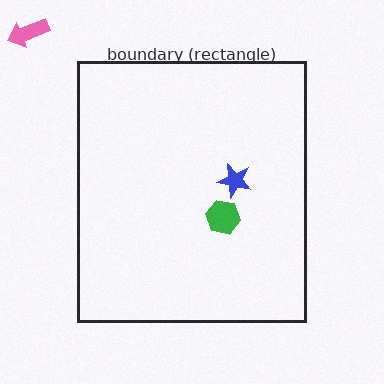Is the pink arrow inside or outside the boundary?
Outside.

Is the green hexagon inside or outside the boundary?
Inside.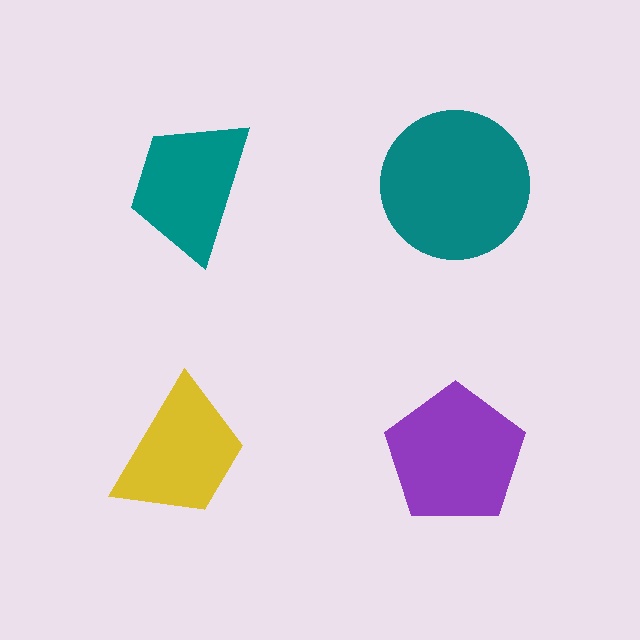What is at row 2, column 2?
A purple pentagon.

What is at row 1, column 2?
A teal circle.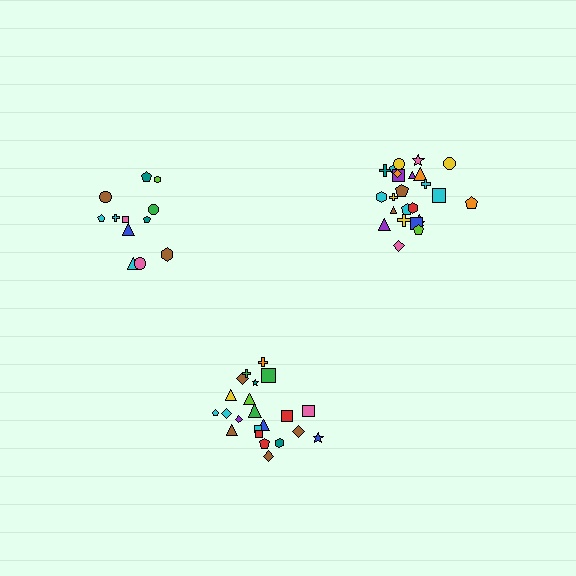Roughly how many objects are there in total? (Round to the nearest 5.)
Roughly 60 objects in total.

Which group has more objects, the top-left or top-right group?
The top-right group.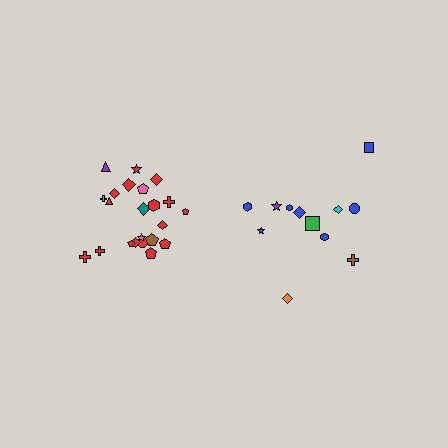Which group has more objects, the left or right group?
The left group.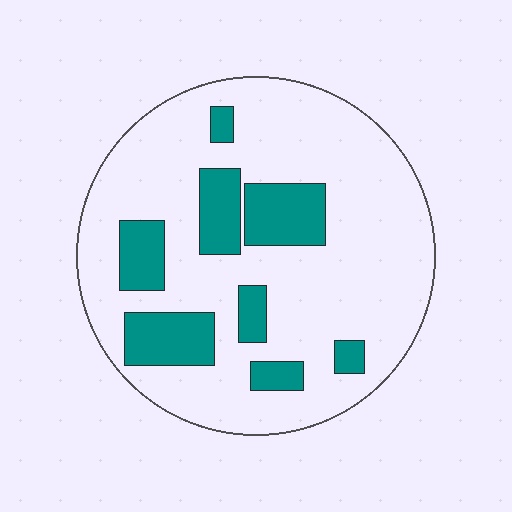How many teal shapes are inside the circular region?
8.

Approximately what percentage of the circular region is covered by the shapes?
Approximately 20%.